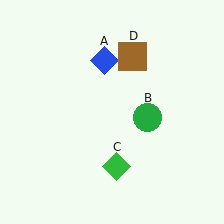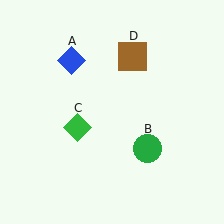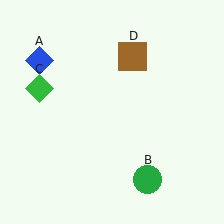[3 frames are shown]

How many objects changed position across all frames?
3 objects changed position: blue diamond (object A), green circle (object B), green diamond (object C).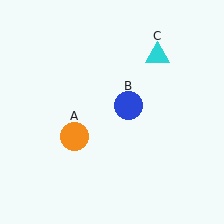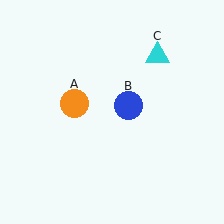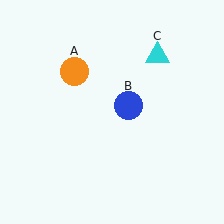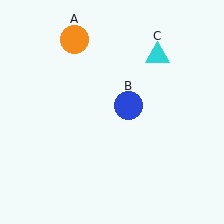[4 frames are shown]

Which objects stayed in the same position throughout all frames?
Blue circle (object B) and cyan triangle (object C) remained stationary.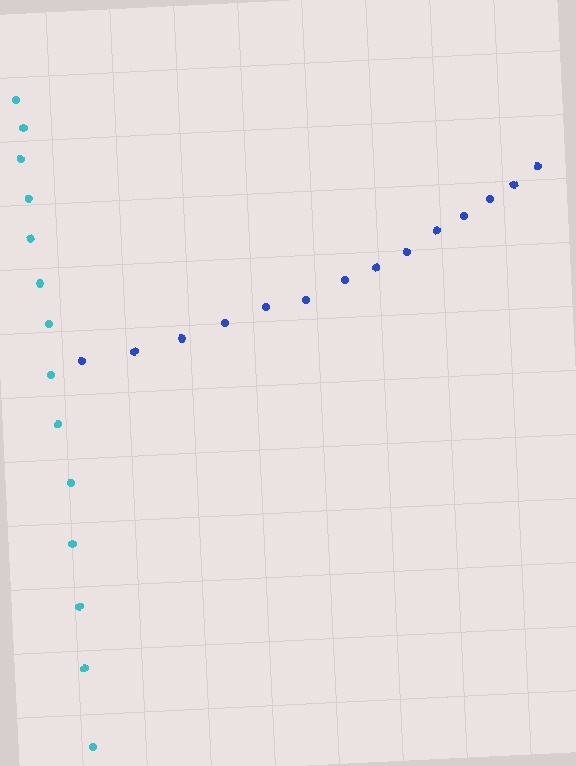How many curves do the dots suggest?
There are 2 distinct paths.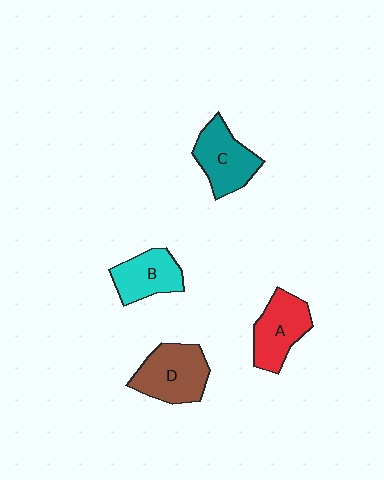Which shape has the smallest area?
Shape B (cyan).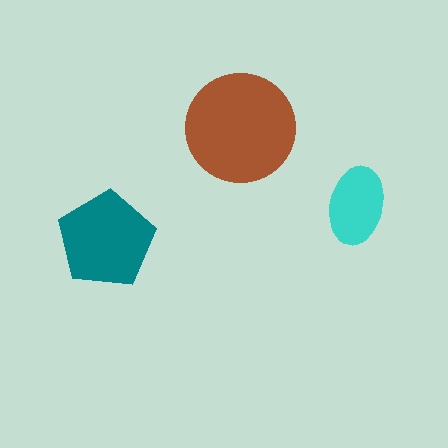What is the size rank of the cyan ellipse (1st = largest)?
3rd.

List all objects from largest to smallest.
The brown circle, the teal pentagon, the cyan ellipse.